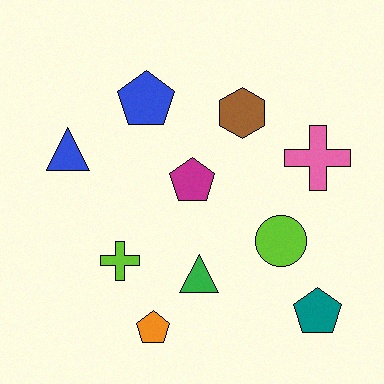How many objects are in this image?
There are 10 objects.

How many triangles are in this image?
There are 2 triangles.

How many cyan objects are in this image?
There are no cyan objects.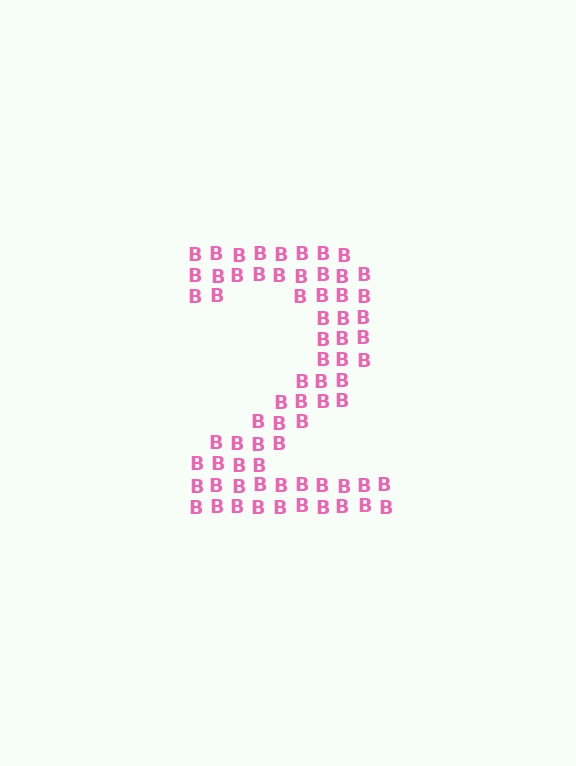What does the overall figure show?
The overall figure shows the digit 2.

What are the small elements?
The small elements are letter B's.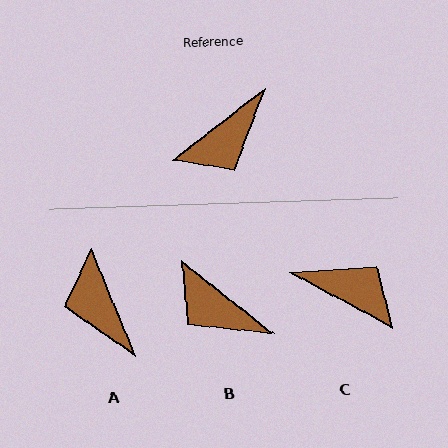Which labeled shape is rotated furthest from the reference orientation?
C, about 114 degrees away.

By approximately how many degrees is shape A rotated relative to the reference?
Approximately 105 degrees clockwise.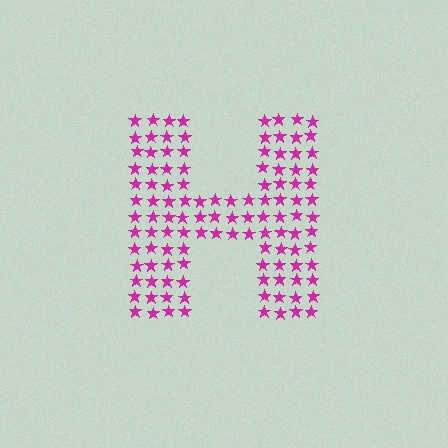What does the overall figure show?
The overall figure shows the letter H.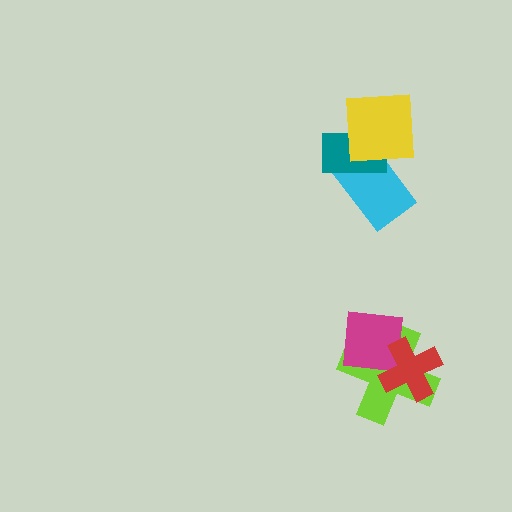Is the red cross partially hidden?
No, no other shape covers it.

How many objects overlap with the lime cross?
2 objects overlap with the lime cross.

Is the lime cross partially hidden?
Yes, it is partially covered by another shape.